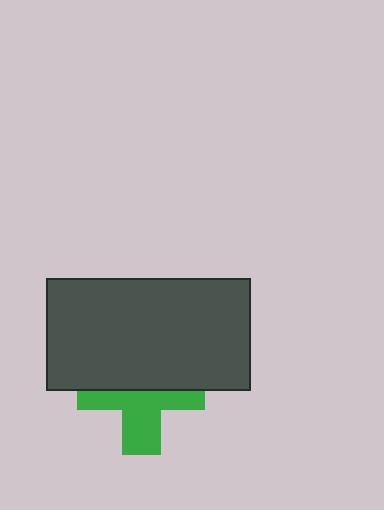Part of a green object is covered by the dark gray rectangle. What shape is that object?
It is a cross.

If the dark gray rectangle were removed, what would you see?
You would see the complete green cross.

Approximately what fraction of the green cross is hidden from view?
Roughly 51% of the green cross is hidden behind the dark gray rectangle.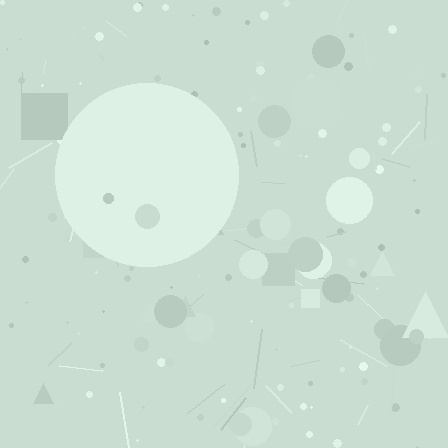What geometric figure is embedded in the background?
A circle is embedded in the background.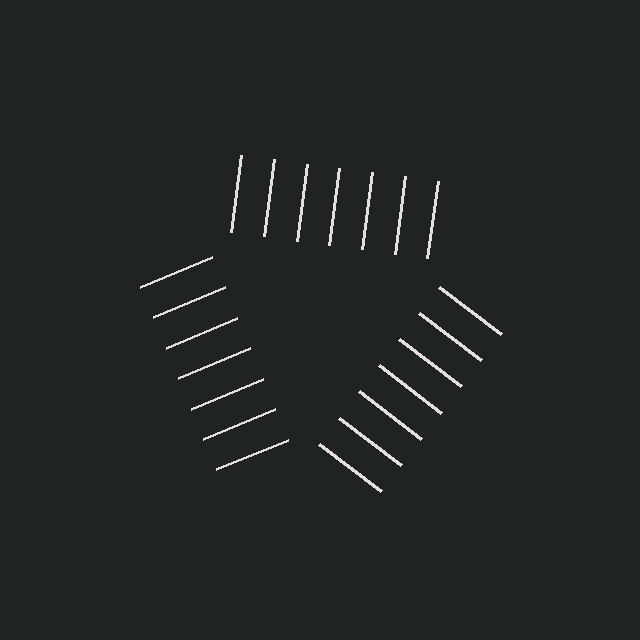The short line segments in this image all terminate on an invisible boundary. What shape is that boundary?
An illusory triangle — the line segments terminate on its edges but no continuous stroke is drawn.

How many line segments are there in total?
21 — 7 along each of the 3 edges.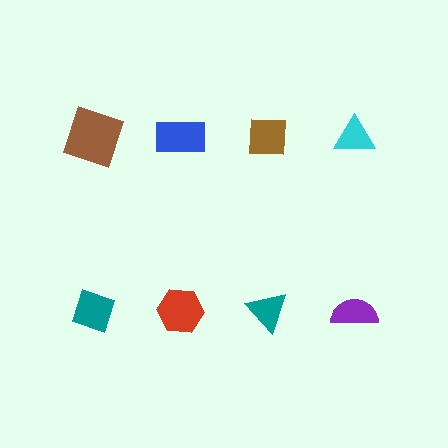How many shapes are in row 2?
4 shapes.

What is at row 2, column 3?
A teal triangle.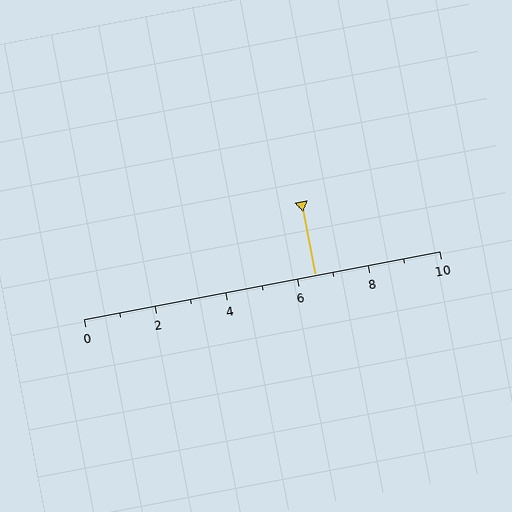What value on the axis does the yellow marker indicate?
The marker indicates approximately 6.5.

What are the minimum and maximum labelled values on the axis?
The axis runs from 0 to 10.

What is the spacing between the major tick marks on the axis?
The major ticks are spaced 2 apart.